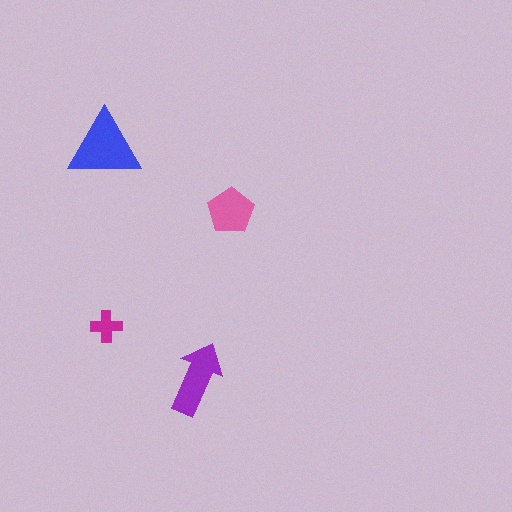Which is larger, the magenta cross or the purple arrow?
The purple arrow.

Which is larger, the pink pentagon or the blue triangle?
The blue triangle.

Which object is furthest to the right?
The pink pentagon is rightmost.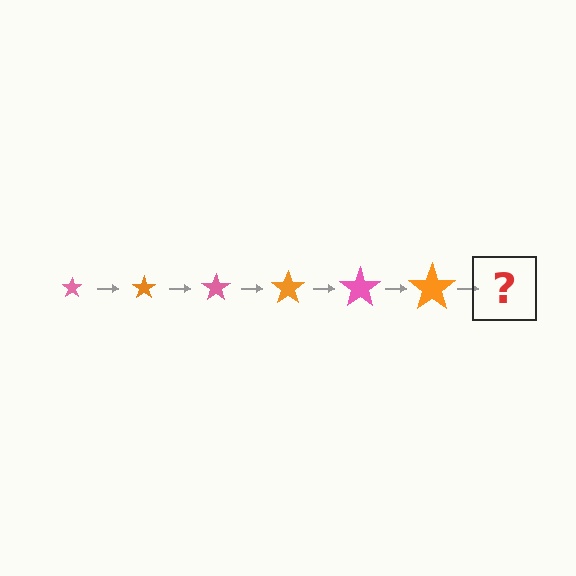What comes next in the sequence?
The next element should be a pink star, larger than the previous one.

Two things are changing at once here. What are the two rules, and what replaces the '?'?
The two rules are that the star grows larger each step and the color cycles through pink and orange. The '?' should be a pink star, larger than the previous one.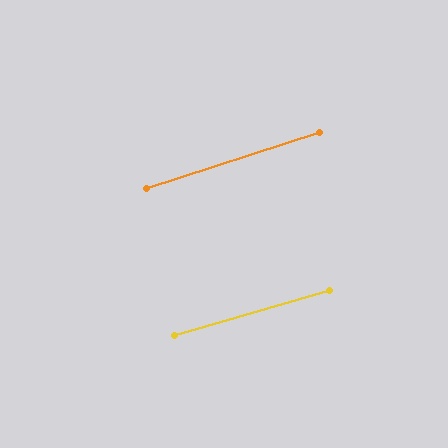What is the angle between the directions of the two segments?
Approximately 2 degrees.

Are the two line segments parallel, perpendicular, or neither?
Parallel — their directions differ by only 1.8°.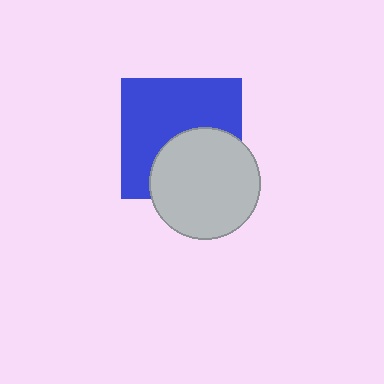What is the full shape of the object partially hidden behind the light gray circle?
The partially hidden object is a blue square.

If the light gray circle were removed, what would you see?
You would see the complete blue square.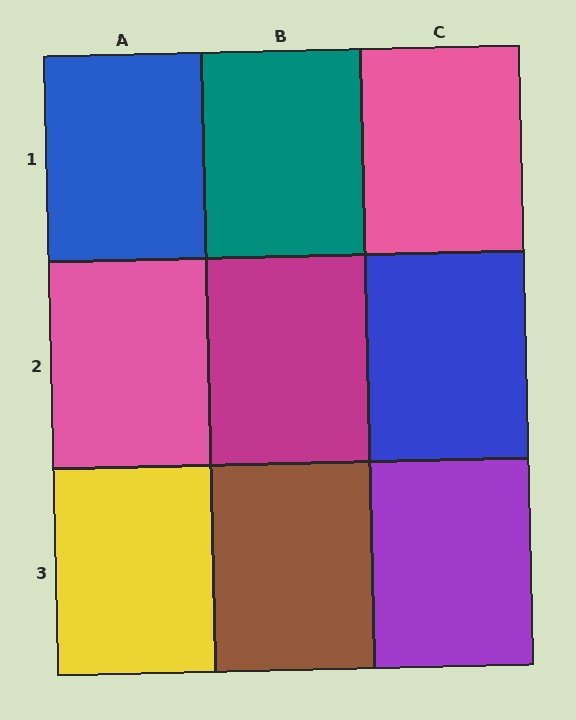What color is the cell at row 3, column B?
Brown.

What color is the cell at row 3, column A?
Yellow.